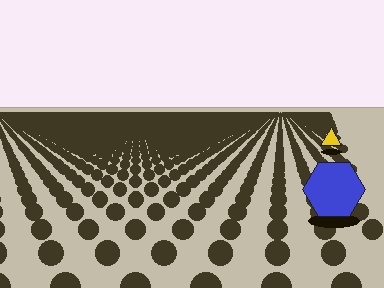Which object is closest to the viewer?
The blue hexagon is closest. The texture marks near it are larger and more spread out.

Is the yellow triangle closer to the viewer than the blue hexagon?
No. The blue hexagon is closer — you can tell from the texture gradient: the ground texture is coarser near it.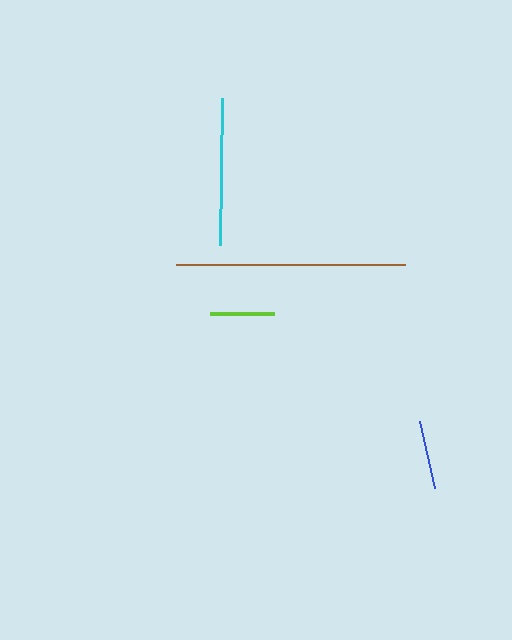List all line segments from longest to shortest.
From longest to shortest: brown, cyan, blue, lime.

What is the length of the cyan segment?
The cyan segment is approximately 146 pixels long.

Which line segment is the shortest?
The lime line is the shortest at approximately 64 pixels.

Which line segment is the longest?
The brown line is the longest at approximately 229 pixels.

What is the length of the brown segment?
The brown segment is approximately 229 pixels long.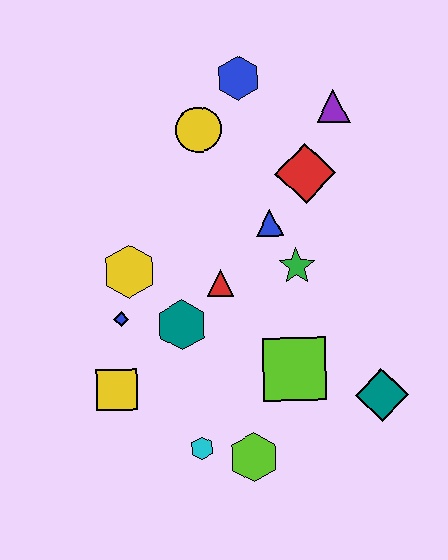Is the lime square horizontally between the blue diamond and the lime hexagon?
No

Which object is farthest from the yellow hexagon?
The teal diamond is farthest from the yellow hexagon.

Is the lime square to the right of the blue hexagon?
Yes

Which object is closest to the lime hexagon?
The cyan hexagon is closest to the lime hexagon.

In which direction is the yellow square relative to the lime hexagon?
The yellow square is to the left of the lime hexagon.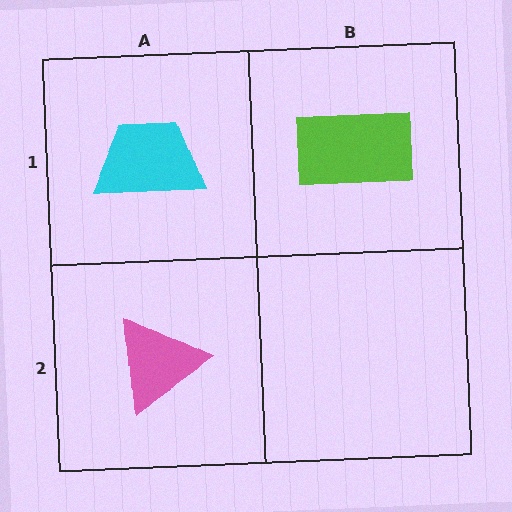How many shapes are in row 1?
2 shapes.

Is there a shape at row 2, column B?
No, that cell is empty.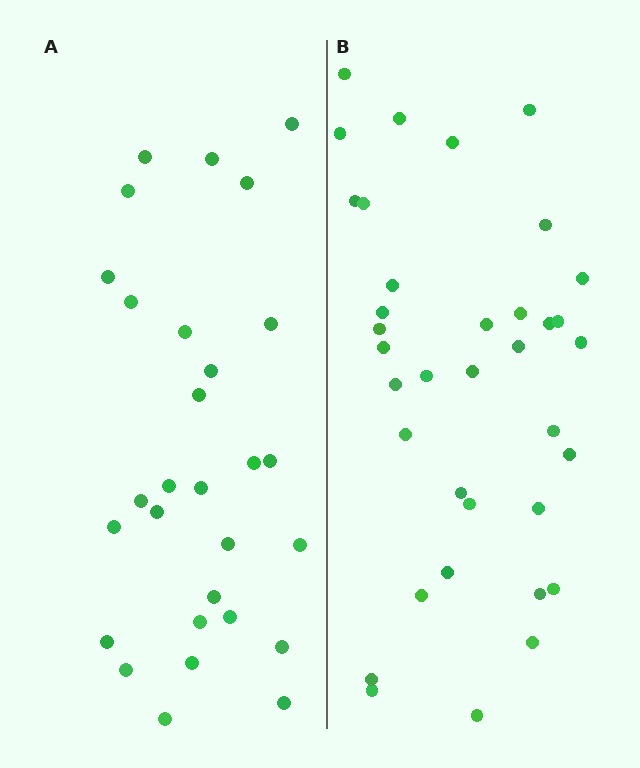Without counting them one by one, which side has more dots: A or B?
Region B (the right region) has more dots.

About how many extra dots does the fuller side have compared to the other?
Region B has roughly 8 or so more dots than region A.